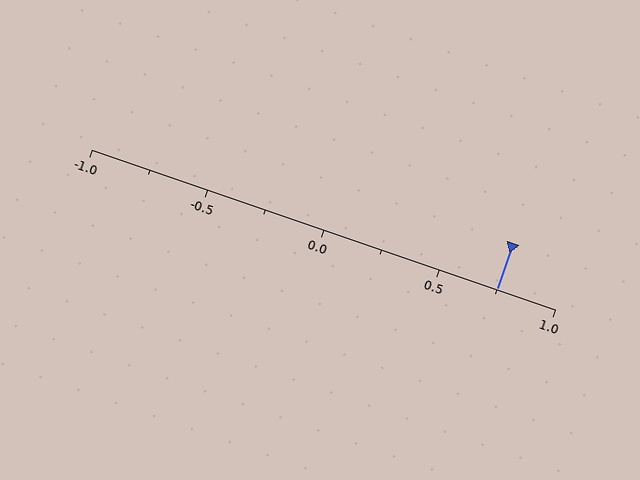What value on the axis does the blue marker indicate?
The marker indicates approximately 0.75.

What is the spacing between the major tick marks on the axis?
The major ticks are spaced 0.5 apart.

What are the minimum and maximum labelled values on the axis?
The axis runs from -1.0 to 1.0.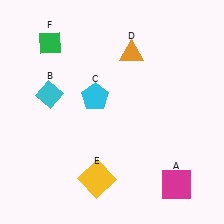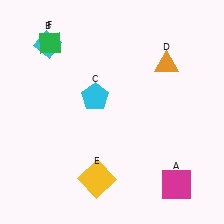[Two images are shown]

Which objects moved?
The objects that moved are: the cyan diamond (B), the orange triangle (D).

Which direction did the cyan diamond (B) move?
The cyan diamond (B) moved up.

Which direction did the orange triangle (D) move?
The orange triangle (D) moved right.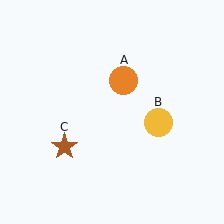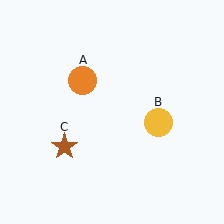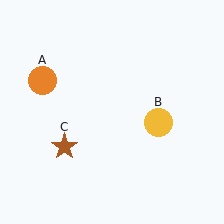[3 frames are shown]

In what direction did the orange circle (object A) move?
The orange circle (object A) moved left.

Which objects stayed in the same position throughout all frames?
Yellow circle (object B) and brown star (object C) remained stationary.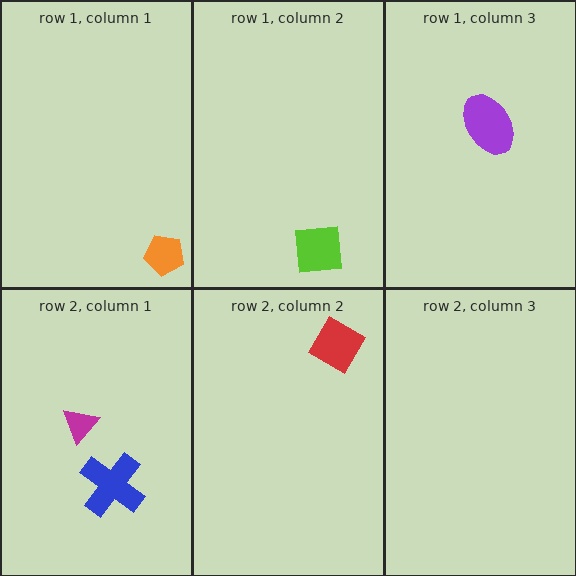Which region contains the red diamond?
The row 2, column 2 region.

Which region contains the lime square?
The row 1, column 2 region.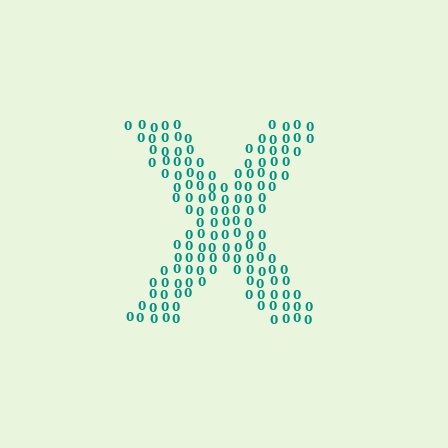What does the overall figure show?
The overall figure shows the letter X.